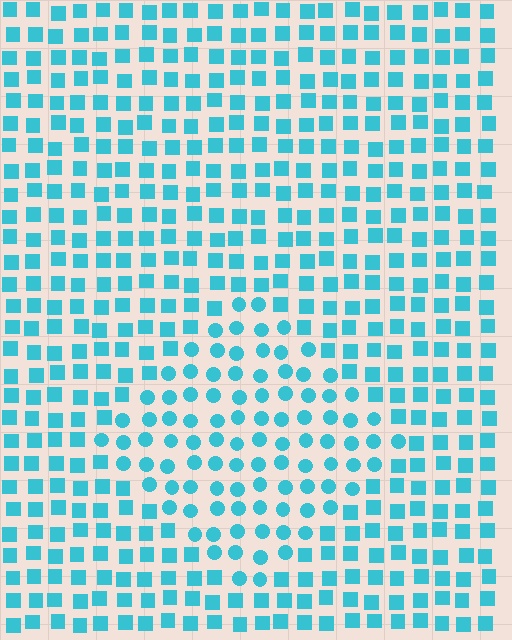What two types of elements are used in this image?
The image uses circles inside the diamond region and squares outside it.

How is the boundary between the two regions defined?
The boundary is defined by a change in element shape: circles inside vs. squares outside. All elements share the same color and spacing.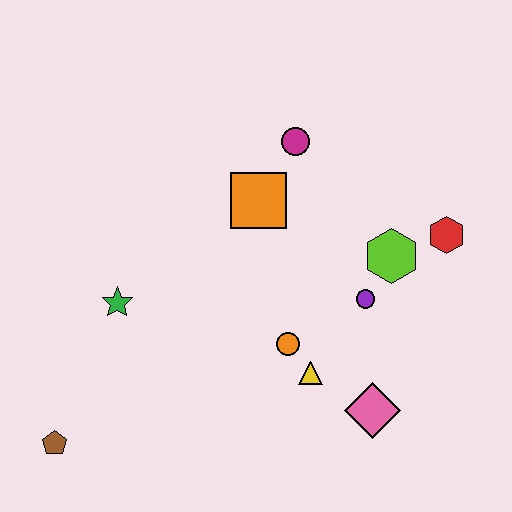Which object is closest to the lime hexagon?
The purple circle is closest to the lime hexagon.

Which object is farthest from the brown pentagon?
The red hexagon is farthest from the brown pentagon.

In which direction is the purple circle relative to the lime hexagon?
The purple circle is below the lime hexagon.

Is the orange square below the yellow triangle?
No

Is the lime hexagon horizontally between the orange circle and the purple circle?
No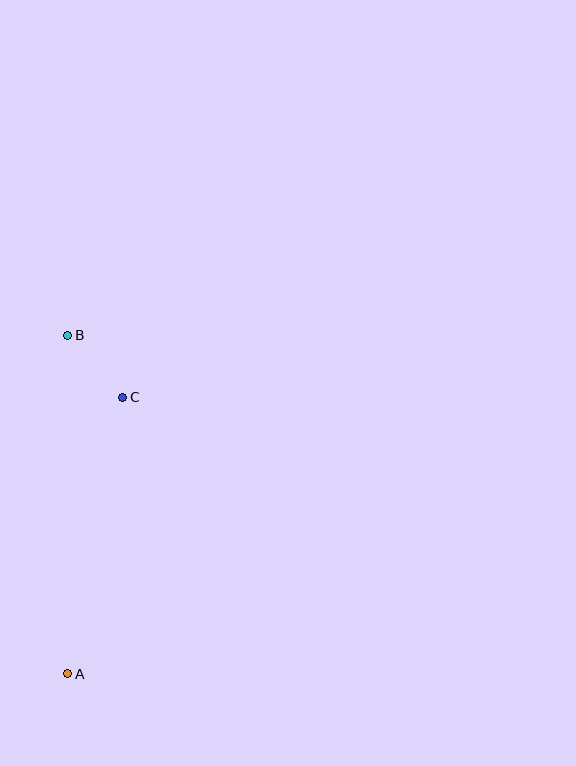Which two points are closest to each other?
Points B and C are closest to each other.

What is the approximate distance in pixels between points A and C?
The distance between A and C is approximately 282 pixels.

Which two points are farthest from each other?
Points A and B are farthest from each other.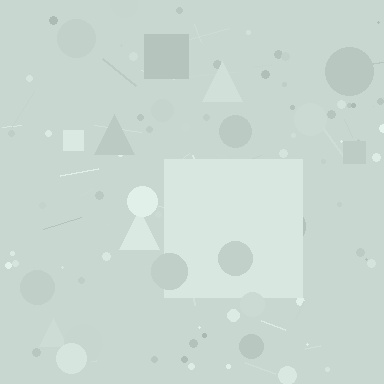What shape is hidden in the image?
A square is hidden in the image.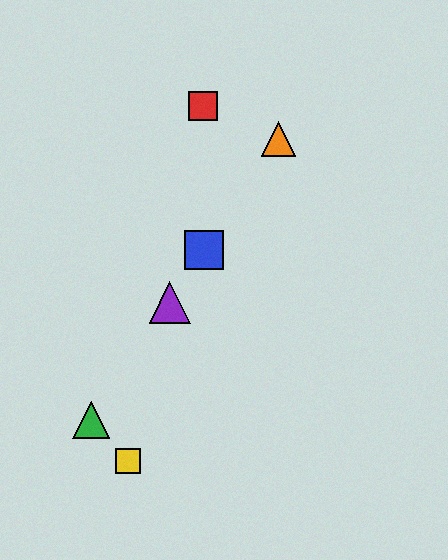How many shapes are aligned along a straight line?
4 shapes (the blue square, the green triangle, the purple triangle, the orange triangle) are aligned along a straight line.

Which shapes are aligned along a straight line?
The blue square, the green triangle, the purple triangle, the orange triangle are aligned along a straight line.